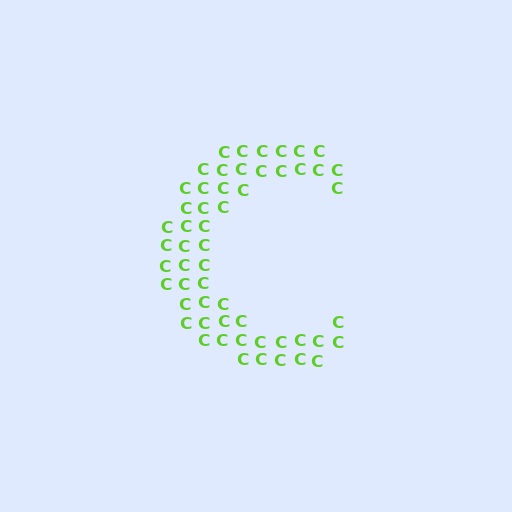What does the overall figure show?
The overall figure shows the letter C.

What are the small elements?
The small elements are letter C's.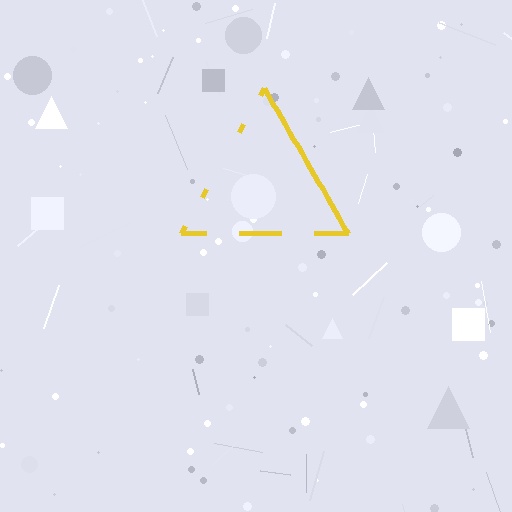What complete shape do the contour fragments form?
The contour fragments form a triangle.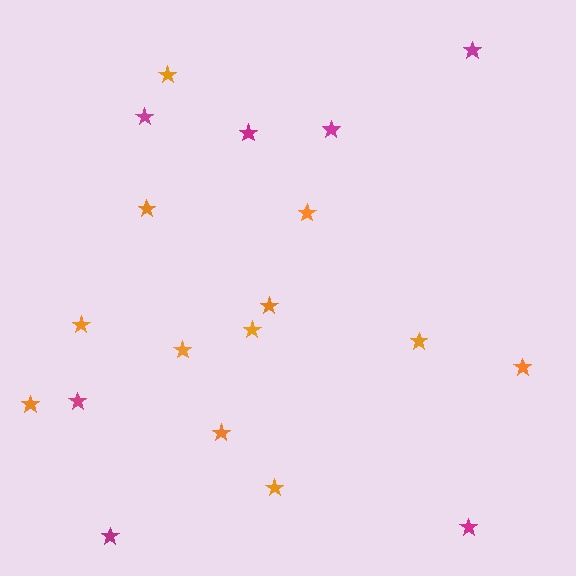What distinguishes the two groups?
There are 2 groups: one group of orange stars (12) and one group of magenta stars (7).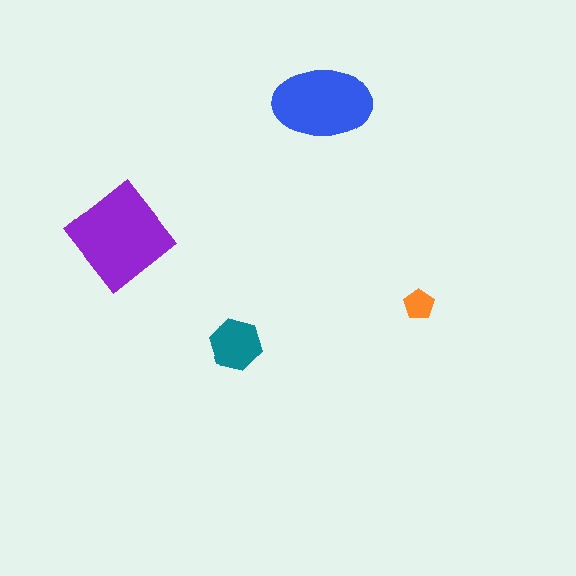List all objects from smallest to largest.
The orange pentagon, the teal hexagon, the blue ellipse, the purple diamond.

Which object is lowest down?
The teal hexagon is bottommost.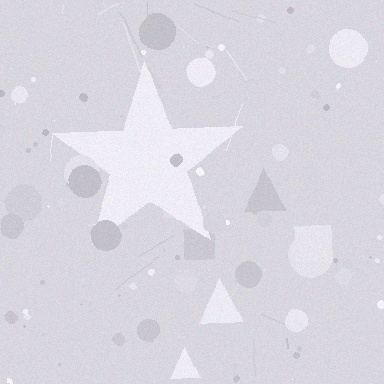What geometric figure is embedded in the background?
A star is embedded in the background.